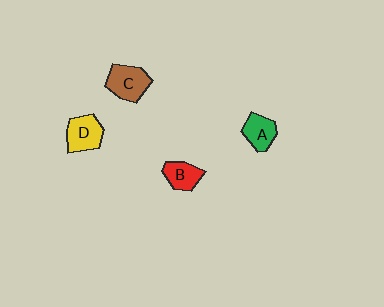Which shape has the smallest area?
Shape B (red).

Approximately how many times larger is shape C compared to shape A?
Approximately 1.3 times.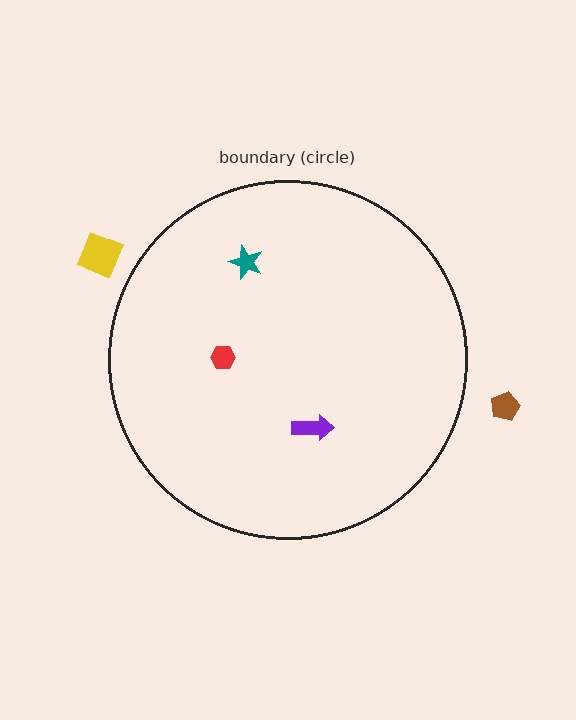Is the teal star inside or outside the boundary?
Inside.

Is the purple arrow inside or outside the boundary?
Inside.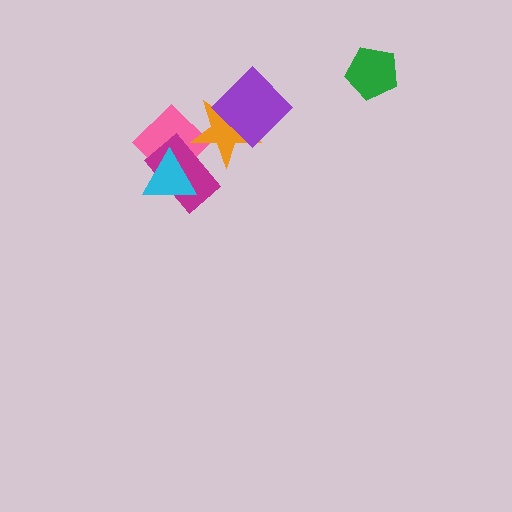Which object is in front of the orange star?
The purple diamond is in front of the orange star.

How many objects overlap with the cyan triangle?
2 objects overlap with the cyan triangle.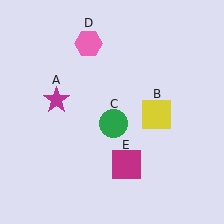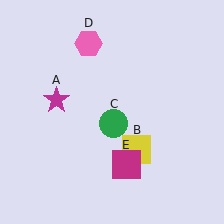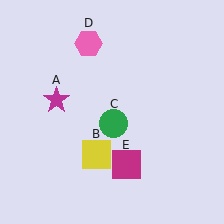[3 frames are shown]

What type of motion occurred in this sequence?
The yellow square (object B) rotated clockwise around the center of the scene.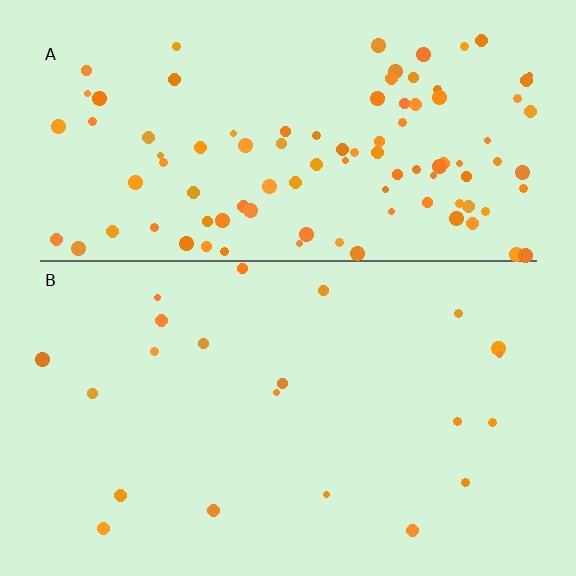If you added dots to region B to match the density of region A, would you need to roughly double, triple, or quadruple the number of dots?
Approximately quadruple.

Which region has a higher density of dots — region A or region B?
A (the top).